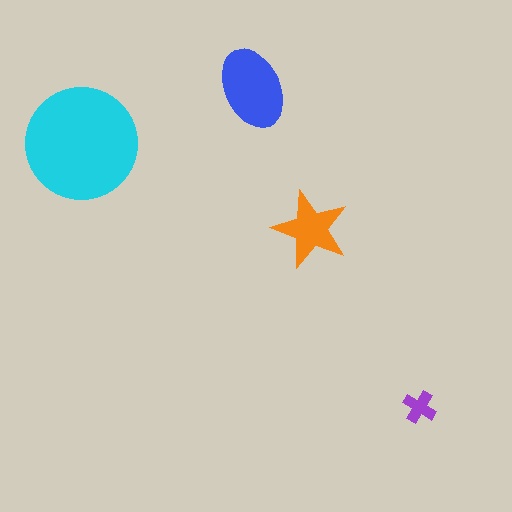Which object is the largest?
The cyan circle.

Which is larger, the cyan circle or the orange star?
The cyan circle.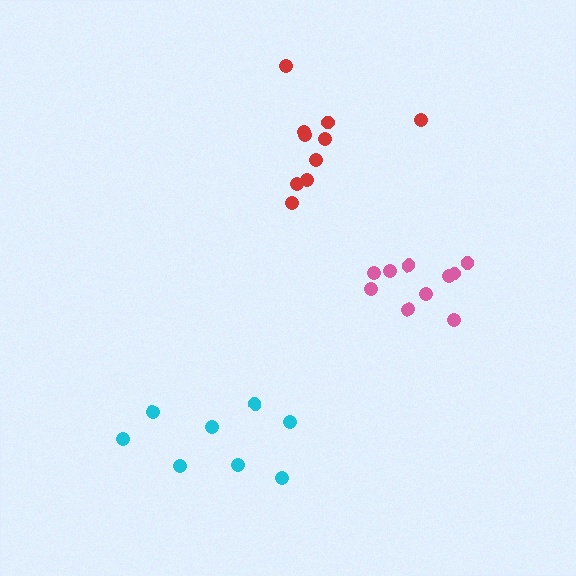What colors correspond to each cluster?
The clusters are colored: cyan, pink, red.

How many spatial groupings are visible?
There are 3 spatial groupings.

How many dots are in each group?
Group 1: 8 dots, Group 2: 10 dots, Group 3: 10 dots (28 total).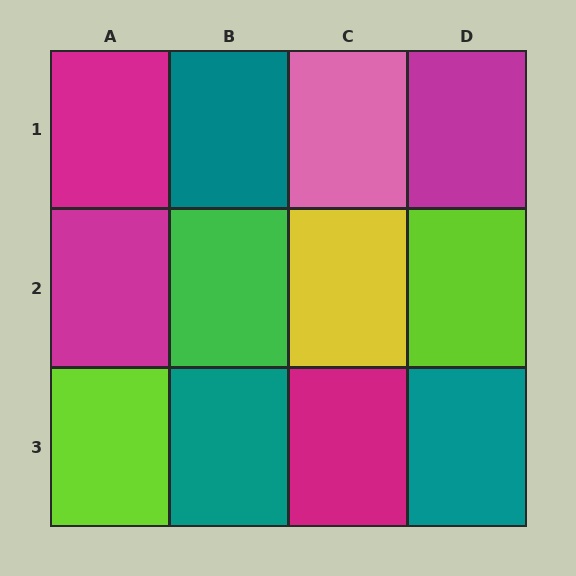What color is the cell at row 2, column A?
Magenta.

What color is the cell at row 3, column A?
Lime.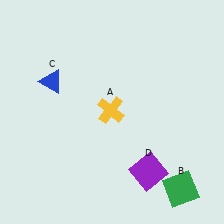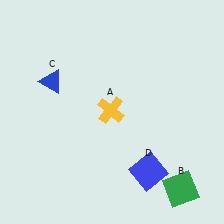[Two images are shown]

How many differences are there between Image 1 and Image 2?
There is 1 difference between the two images.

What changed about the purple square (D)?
In Image 1, D is purple. In Image 2, it changed to blue.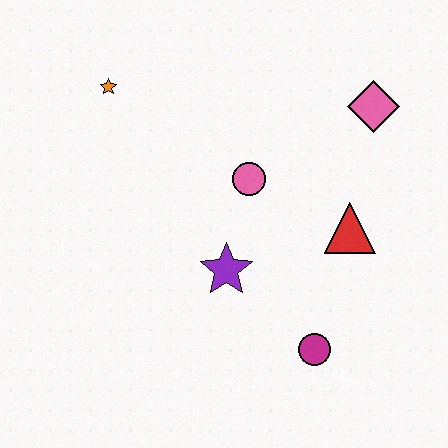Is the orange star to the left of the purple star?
Yes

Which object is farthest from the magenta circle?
The orange star is farthest from the magenta circle.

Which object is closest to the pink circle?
The purple star is closest to the pink circle.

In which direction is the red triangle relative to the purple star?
The red triangle is to the right of the purple star.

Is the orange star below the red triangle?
No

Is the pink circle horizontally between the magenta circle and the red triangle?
No